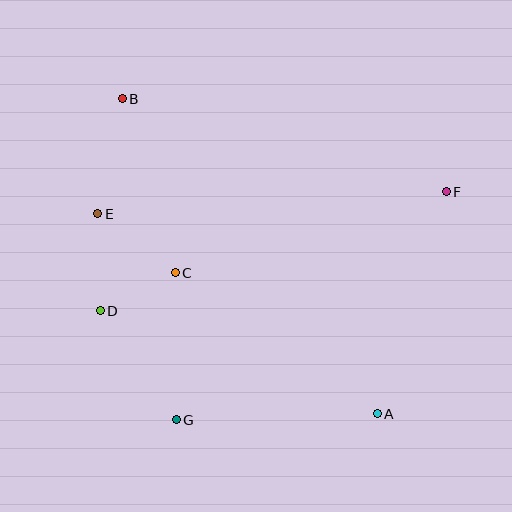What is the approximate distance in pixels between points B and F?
The distance between B and F is approximately 337 pixels.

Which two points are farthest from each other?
Points A and B are farthest from each other.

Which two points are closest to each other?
Points C and D are closest to each other.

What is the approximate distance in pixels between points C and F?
The distance between C and F is approximately 283 pixels.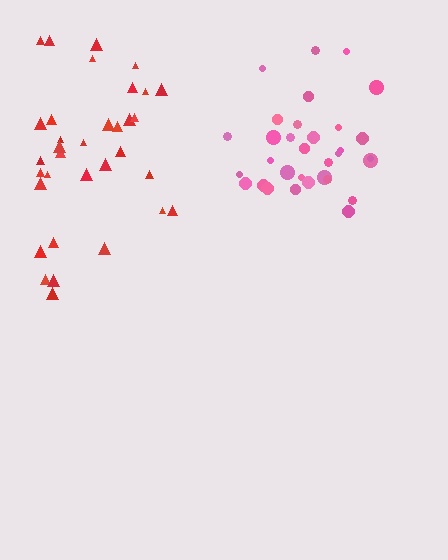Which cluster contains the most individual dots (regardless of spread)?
Red (34).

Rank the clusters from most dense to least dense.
pink, red.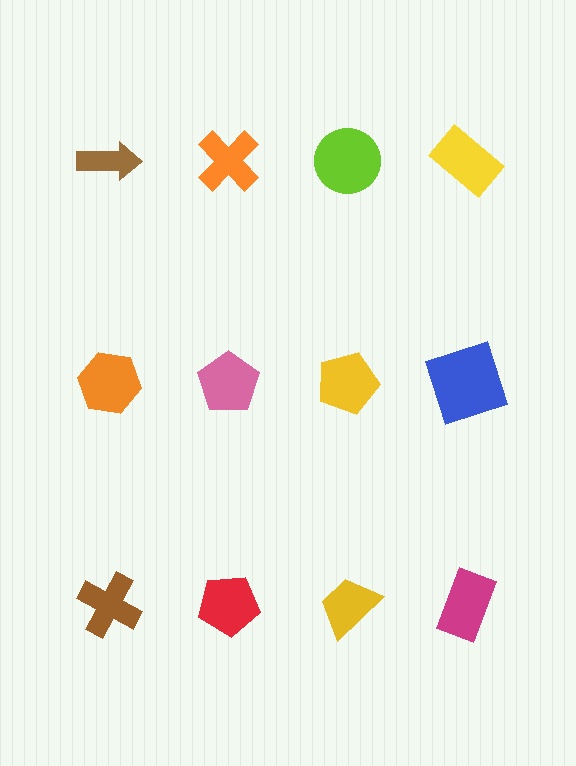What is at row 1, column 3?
A lime circle.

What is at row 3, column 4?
A magenta rectangle.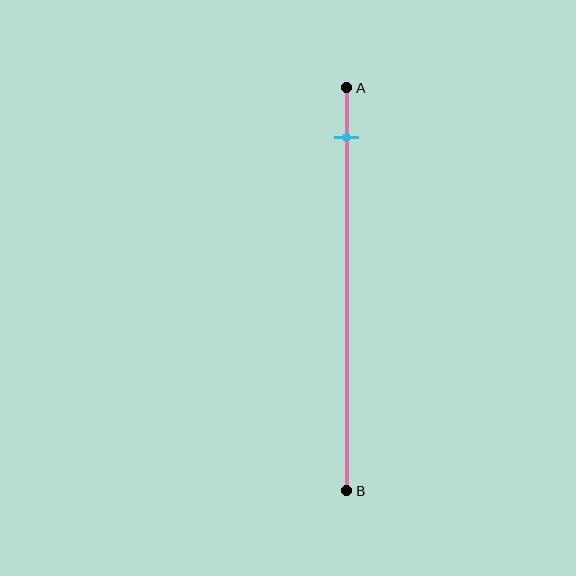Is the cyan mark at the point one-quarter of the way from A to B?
No, the mark is at about 10% from A, not at the 25% one-quarter point.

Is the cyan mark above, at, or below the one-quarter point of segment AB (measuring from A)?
The cyan mark is above the one-quarter point of segment AB.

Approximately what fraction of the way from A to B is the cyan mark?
The cyan mark is approximately 10% of the way from A to B.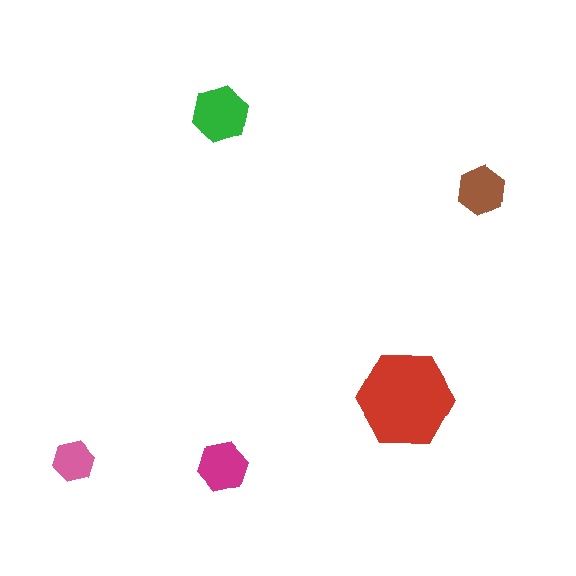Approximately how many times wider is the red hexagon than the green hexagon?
About 1.5 times wider.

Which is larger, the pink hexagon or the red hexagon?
The red one.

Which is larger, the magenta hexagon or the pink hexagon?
The magenta one.